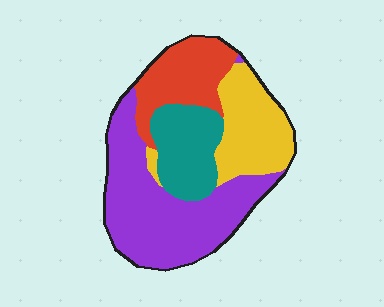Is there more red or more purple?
Purple.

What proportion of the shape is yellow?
Yellow covers 22% of the shape.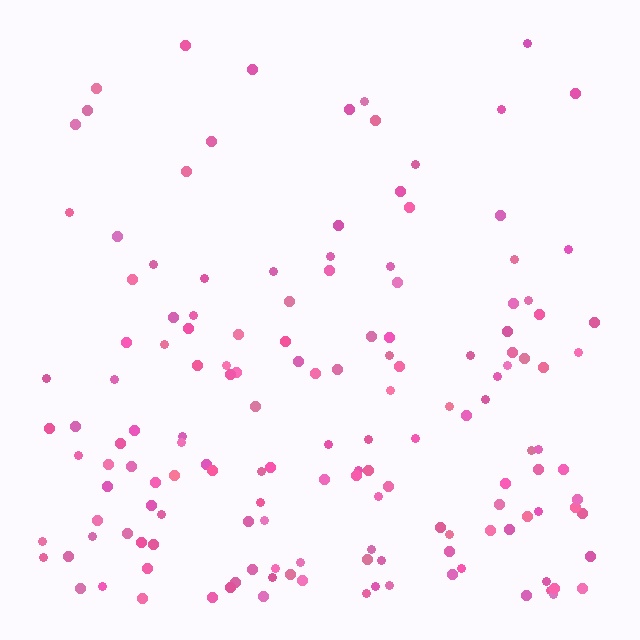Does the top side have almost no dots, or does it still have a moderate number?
Still a moderate number, just noticeably fewer than the bottom.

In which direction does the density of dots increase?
From top to bottom, with the bottom side densest.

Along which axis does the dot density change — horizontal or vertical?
Vertical.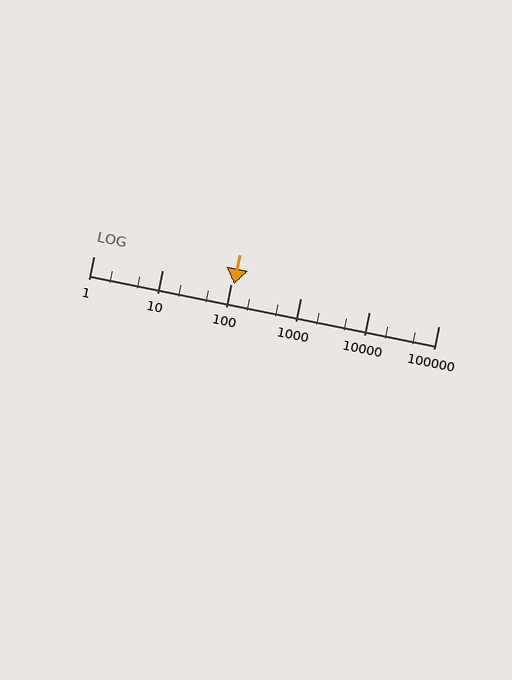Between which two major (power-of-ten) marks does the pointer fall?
The pointer is between 100 and 1000.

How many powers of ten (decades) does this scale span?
The scale spans 5 decades, from 1 to 100000.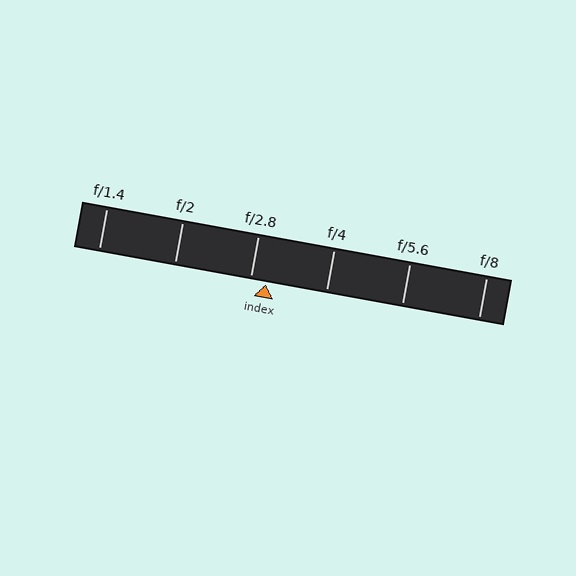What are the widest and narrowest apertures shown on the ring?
The widest aperture shown is f/1.4 and the narrowest is f/8.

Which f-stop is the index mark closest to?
The index mark is closest to f/2.8.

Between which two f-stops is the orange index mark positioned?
The index mark is between f/2.8 and f/4.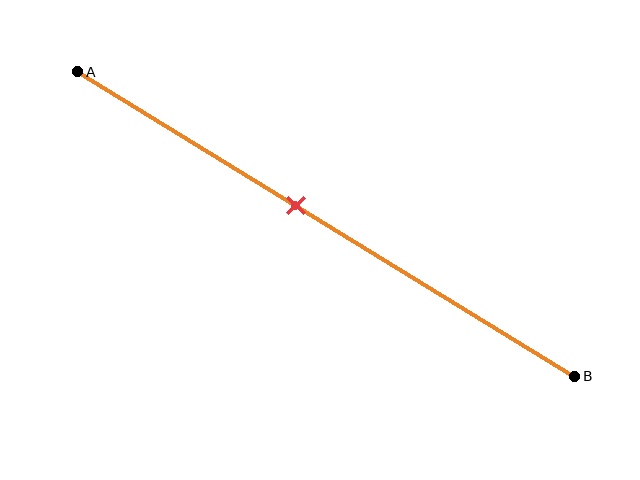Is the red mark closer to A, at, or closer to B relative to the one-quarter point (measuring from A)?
The red mark is closer to point B than the one-quarter point of segment AB.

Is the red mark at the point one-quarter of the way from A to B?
No, the mark is at about 45% from A, not at the 25% one-quarter point.